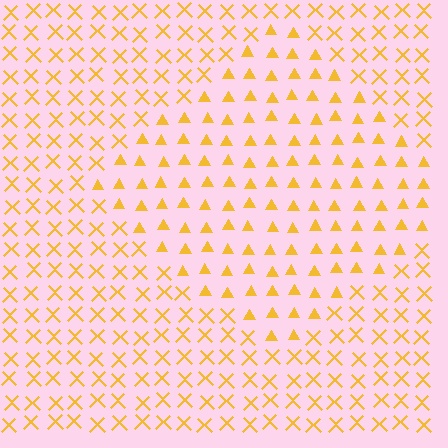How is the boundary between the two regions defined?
The boundary is defined by a change in element shape: triangles inside vs. X marks outside. All elements share the same color and spacing.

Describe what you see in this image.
The image is filled with small yellow elements arranged in a uniform grid. A diamond-shaped region contains triangles, while the surrounding area contains X marks. The boundary is defined purely by the change in element shape.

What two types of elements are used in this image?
The image uses triangles inside the diamond region and X marks outside it.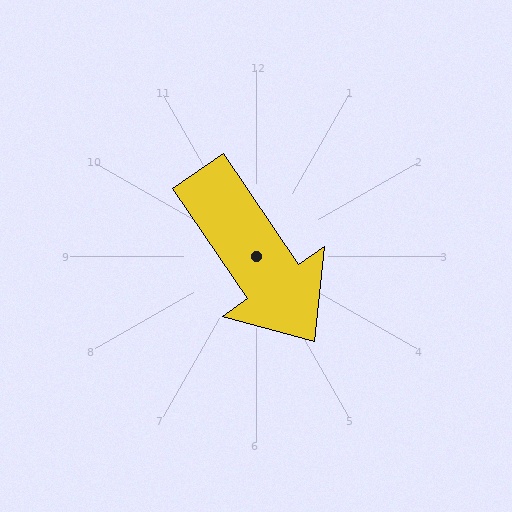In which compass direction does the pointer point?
Southeast.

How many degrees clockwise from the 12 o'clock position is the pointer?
Approximately 146 degrees.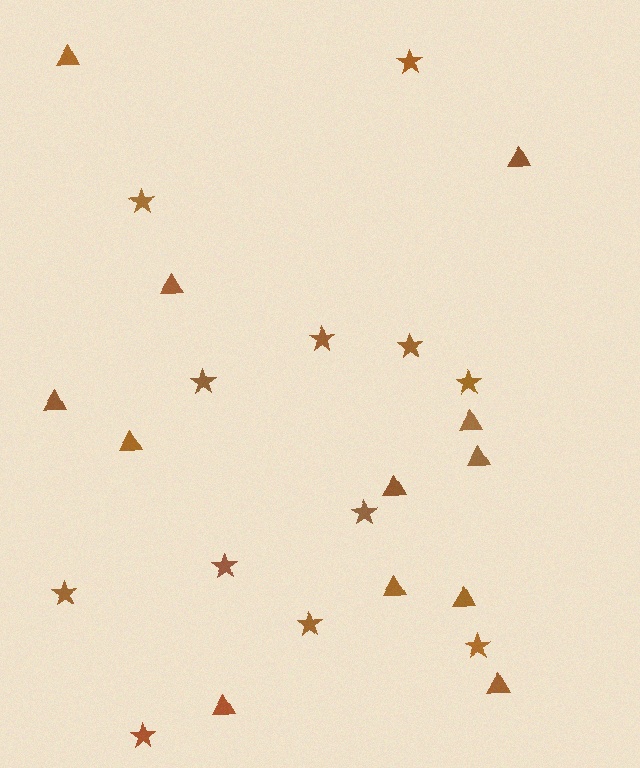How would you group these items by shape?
There are 2 groups: one group of triangles (12) and one group of stars (12).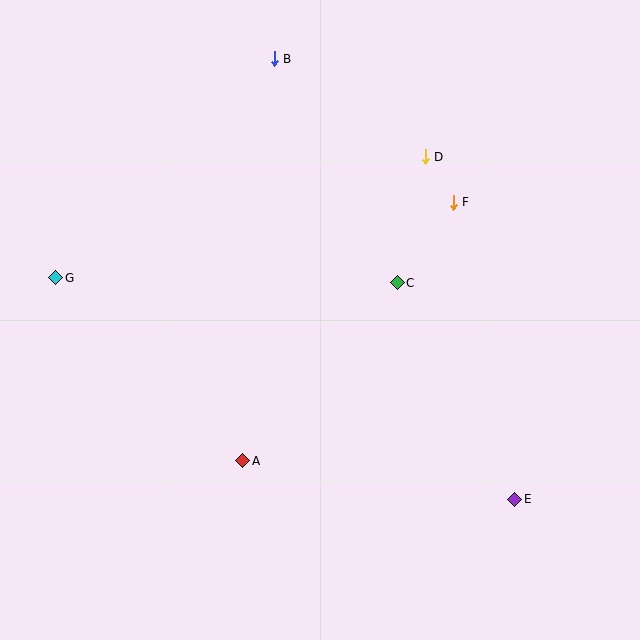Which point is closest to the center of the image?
Point C at (397, 283) is closest to the center.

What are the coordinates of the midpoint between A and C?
The midpoint between A and C is at (320, 372).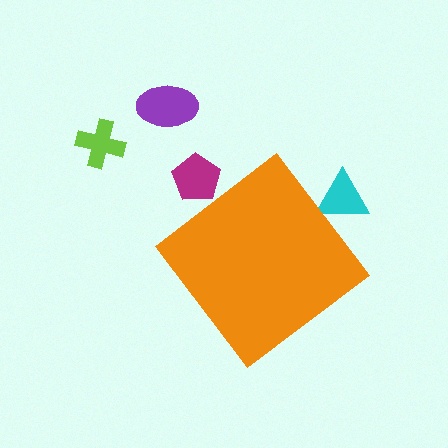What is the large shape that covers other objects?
An orange diamond.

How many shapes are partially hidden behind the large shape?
2 shapes are partially hidden.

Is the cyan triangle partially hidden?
Yes, the cyan triangle is partially hidden behind the orange diamond.